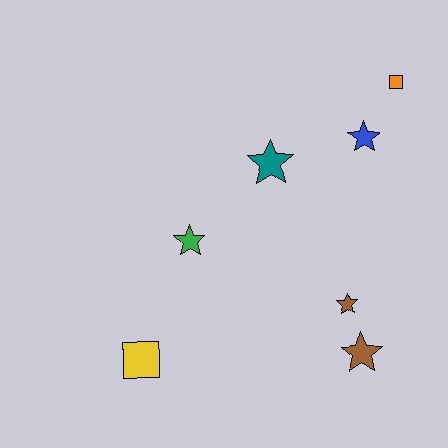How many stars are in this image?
There are 5 stars.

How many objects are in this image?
There are 7 objects.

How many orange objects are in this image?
There is 1 orange object.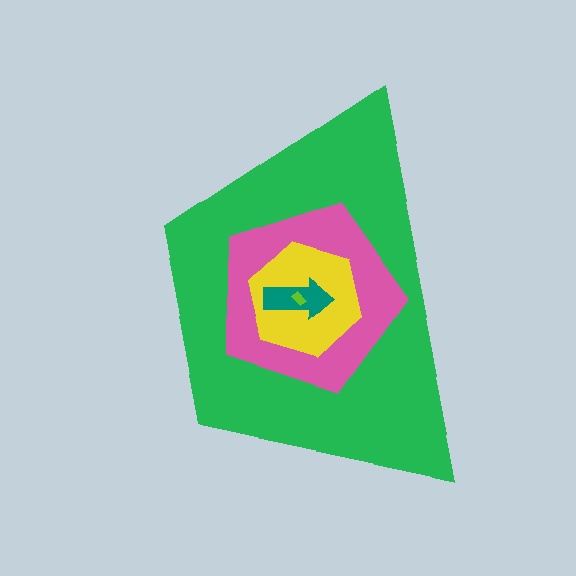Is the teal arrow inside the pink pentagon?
Yes.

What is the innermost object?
The lime rectangle.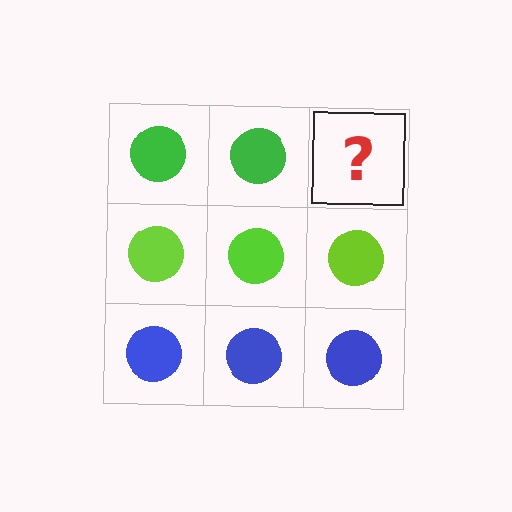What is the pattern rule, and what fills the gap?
The rule is that each row has a consistent color. The gap should be filled with a green circle.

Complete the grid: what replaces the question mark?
The question mark should be replaced with a green circle.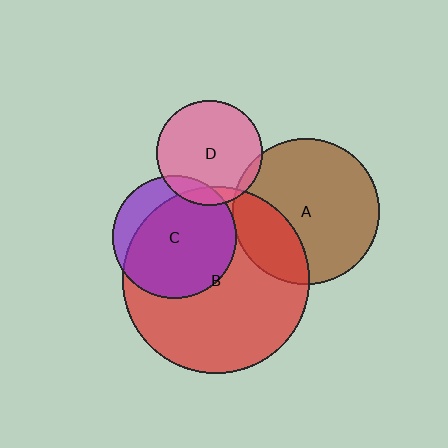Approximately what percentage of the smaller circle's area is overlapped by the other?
Approximately 5%.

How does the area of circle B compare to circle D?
Approximately 3.1 times.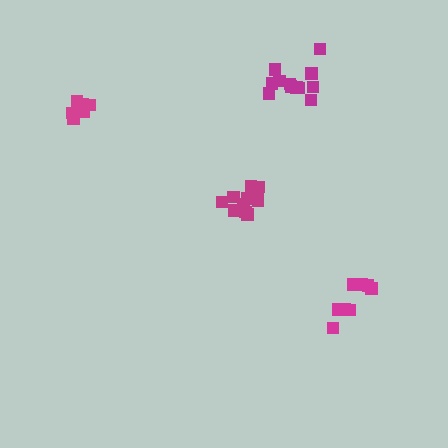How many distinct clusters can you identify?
There are 4 distinct clusters.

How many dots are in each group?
Group 1: 9 dots, Group 2: 12 dots, Group 3: 8 dots, Group 4: 12 dots (41 total).